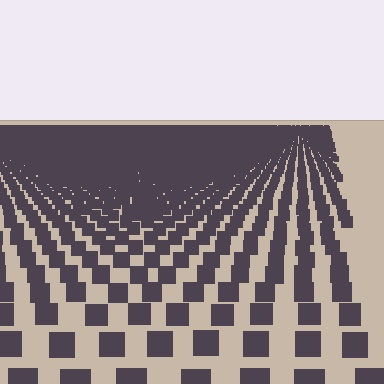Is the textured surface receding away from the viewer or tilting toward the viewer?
The surface is receding away from the viewer. Texture elements get smaller and denser toward the top.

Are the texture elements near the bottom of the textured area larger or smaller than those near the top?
Larger. Near the bottom, elements are closer to the viewer and appear at a bigger on-screen size.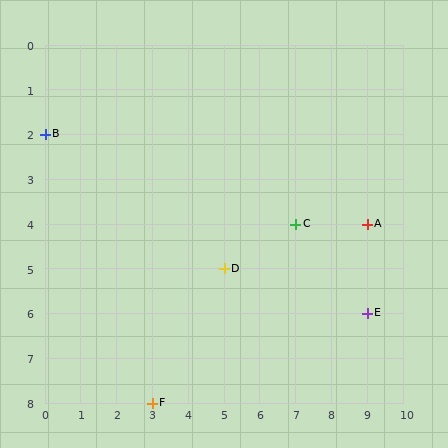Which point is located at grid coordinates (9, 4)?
Point A is at (9, 4).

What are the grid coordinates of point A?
Point A is at grid coordinates (9, 4).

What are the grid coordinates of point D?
Point D is at grid coordinates (5, 5).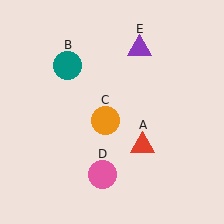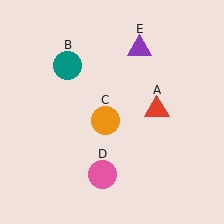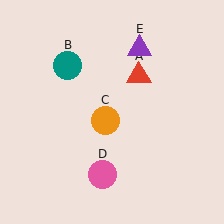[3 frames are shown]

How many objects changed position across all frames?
1 object changed position: red triangle (object A).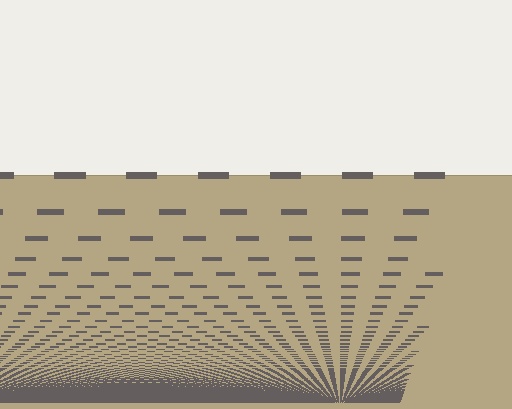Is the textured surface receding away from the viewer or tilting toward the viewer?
The surface appears to tilt toward the viewer. Texture elements get larger and sparser toward the top.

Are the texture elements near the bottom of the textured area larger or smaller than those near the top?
Smaller. The gradient is inverted — elements near the bottom are smaller and denser.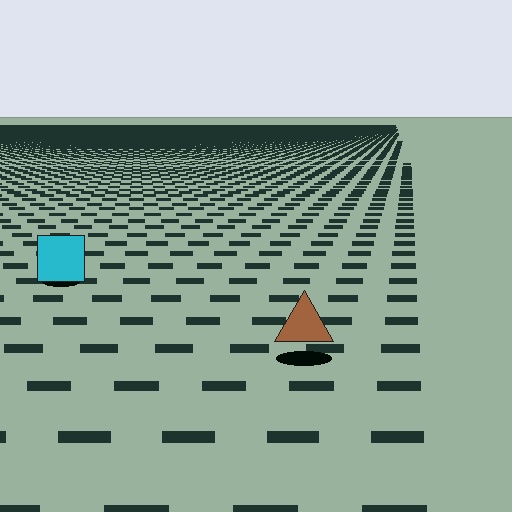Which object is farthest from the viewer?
The cyan square is farthest from the viewer. It appears smaller and the ground texture around it is denser.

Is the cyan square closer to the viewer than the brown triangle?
No. The brown triangle is closer — you can tell from the texture gradient: the ground texture is coarser near it.